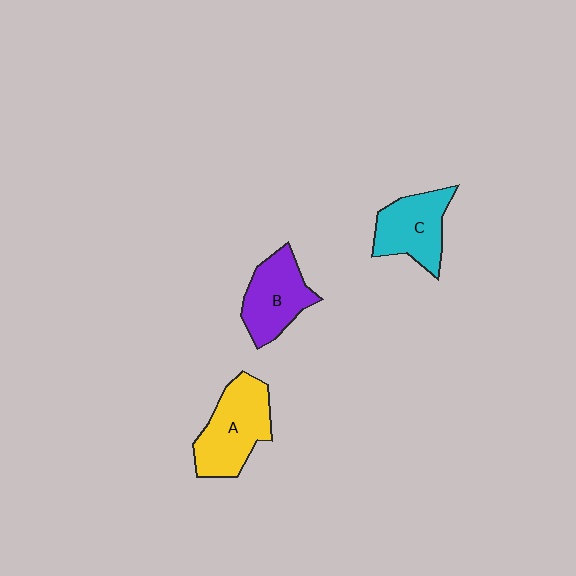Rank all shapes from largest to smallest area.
From largest to smallest: A (yellow), B (purple), C (cyan).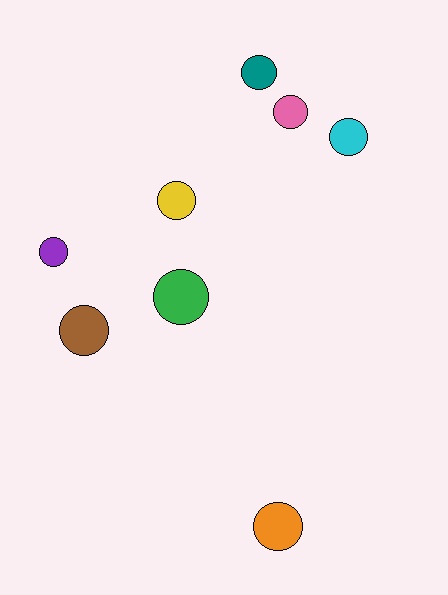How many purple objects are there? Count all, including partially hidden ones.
There is 1 purple object.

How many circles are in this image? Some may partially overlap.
There are 8 circles.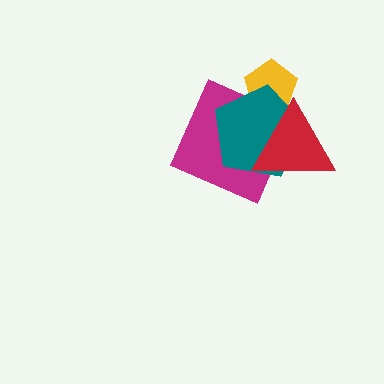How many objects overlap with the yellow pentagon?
3 objects overlap with the yellow pentagon.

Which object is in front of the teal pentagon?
The red triangle is in front of the teal pentagon.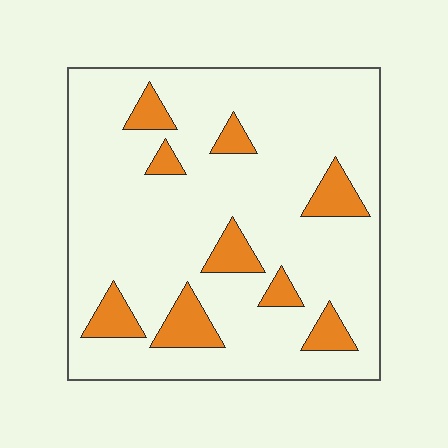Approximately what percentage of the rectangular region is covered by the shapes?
Approximately 15%.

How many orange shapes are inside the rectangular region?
9.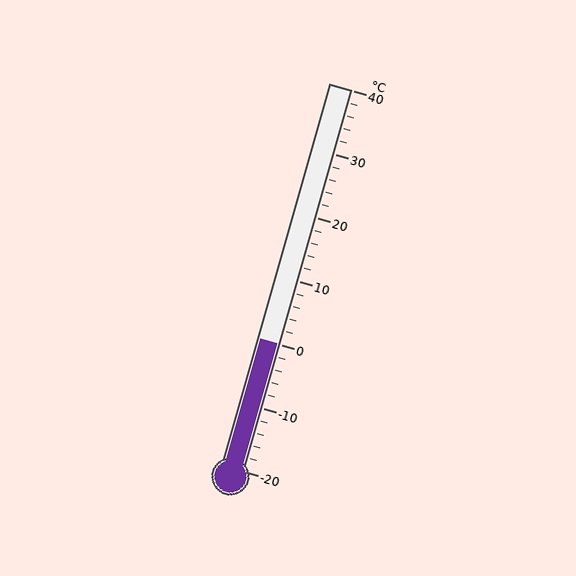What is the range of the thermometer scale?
The thermometer scale ranges from -20°C to 40°C.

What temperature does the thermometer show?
The thermometer shows approximately 0°C.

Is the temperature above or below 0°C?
The temperature is at 0°C.